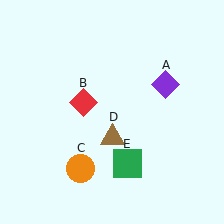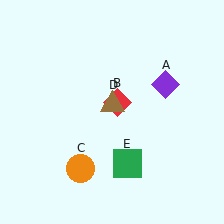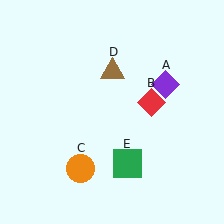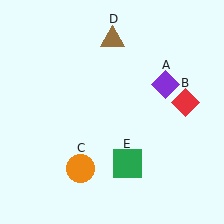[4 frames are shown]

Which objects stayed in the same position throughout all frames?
Purple diamond (object A) and orange circle (object C) and green square (object E) remained stationary.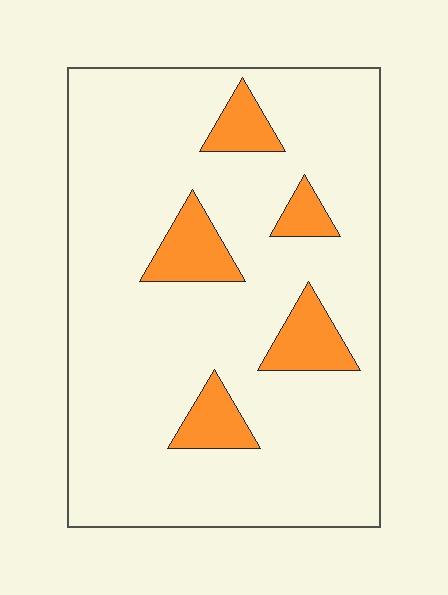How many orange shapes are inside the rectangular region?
5.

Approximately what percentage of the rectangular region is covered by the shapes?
Approximately 15%.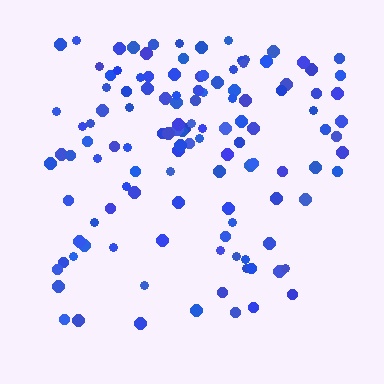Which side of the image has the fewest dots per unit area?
The bottom.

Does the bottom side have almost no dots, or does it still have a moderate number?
Still a moderate number, just noticeably fewer than the top.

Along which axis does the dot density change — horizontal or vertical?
Vertical.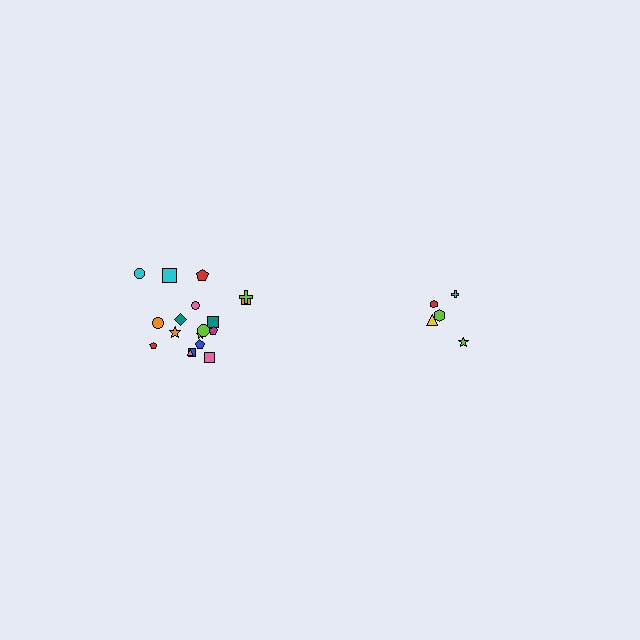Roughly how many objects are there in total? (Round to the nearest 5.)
Roughly 25 objects in total.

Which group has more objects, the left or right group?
The left group.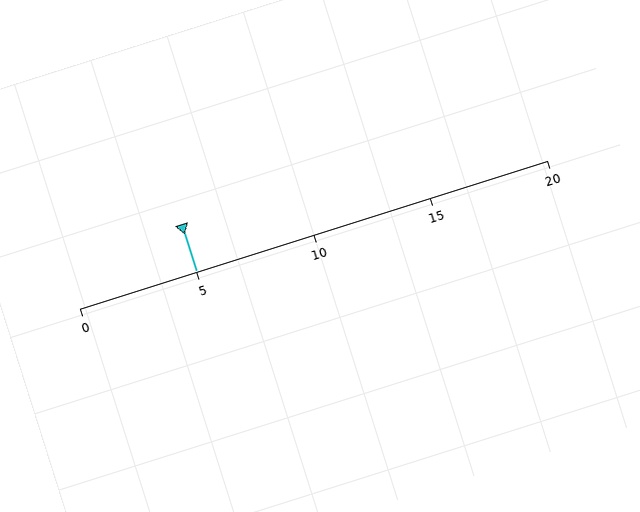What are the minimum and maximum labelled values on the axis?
The axis runs from 0 to 20.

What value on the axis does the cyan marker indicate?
The marker indicates approximately 5.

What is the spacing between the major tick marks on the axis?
The major ticks are spaced 5 apart.